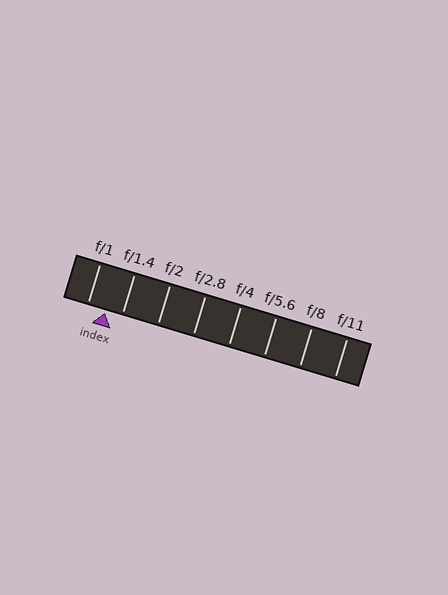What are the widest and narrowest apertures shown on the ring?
The widest aperture shown is f/1 and the narrowest is f/11.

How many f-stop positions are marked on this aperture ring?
There are 8 f-stop positions marked.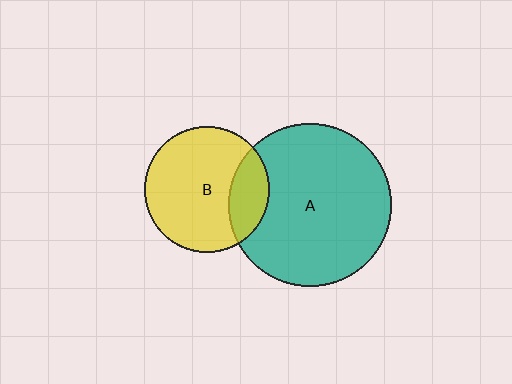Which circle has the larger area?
Circle A (teal).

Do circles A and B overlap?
Yes.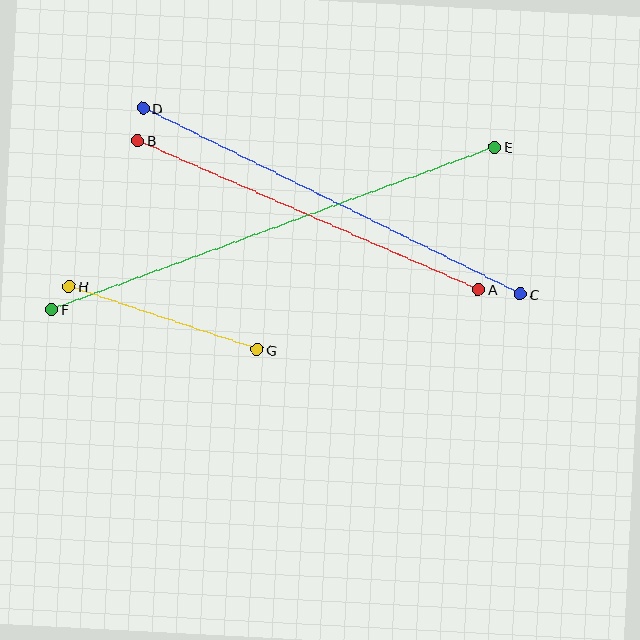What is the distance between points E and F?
The distance is approximately 472 pixels.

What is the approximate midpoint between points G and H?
The midpoint is at approximately (163, 318) pixels.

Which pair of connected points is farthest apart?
Points E and F are farthest apart.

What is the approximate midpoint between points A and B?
The midpoint is at approximately (308, 215) pixels.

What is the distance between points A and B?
The distance is approximately 372 pixels.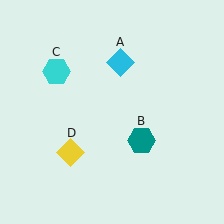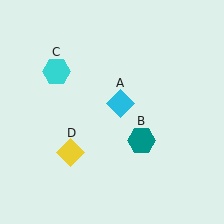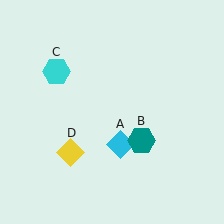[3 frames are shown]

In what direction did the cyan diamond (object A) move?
The cyan diamond (object A) moved down.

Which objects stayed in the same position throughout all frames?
Teal hexagon (object B) and cyan hexagon (object C) and yellow diamond (object D) remained stationary.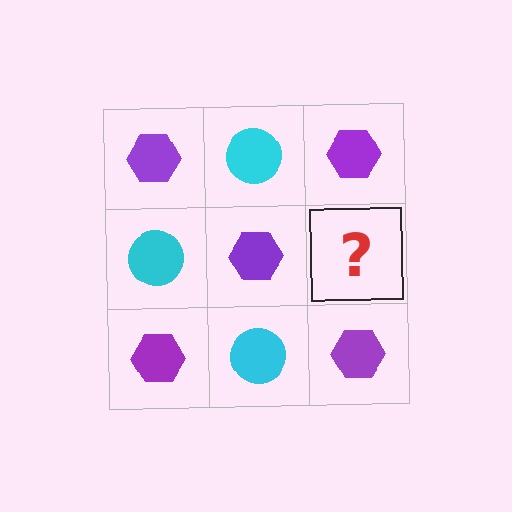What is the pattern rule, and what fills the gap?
The rule is that it alternates purple hexagon and cyan circle in a checkerboard pattern. The gap should be filled with a cyan circle.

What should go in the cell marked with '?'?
The missing cell should contain a cyan circle.